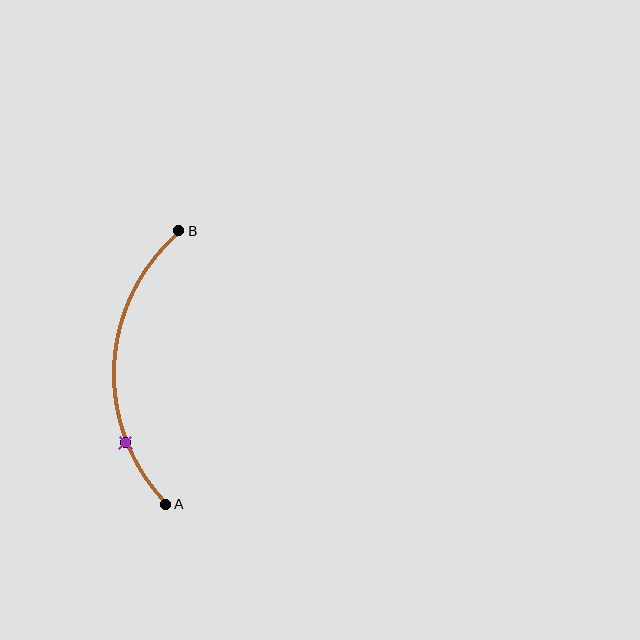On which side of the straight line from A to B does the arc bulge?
The arc bulges to the left of the straight line connecting A and B.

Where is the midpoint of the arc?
The arc midpoint is the point on the curve farthest from the straight line joining A and B. It sits to the left of that line.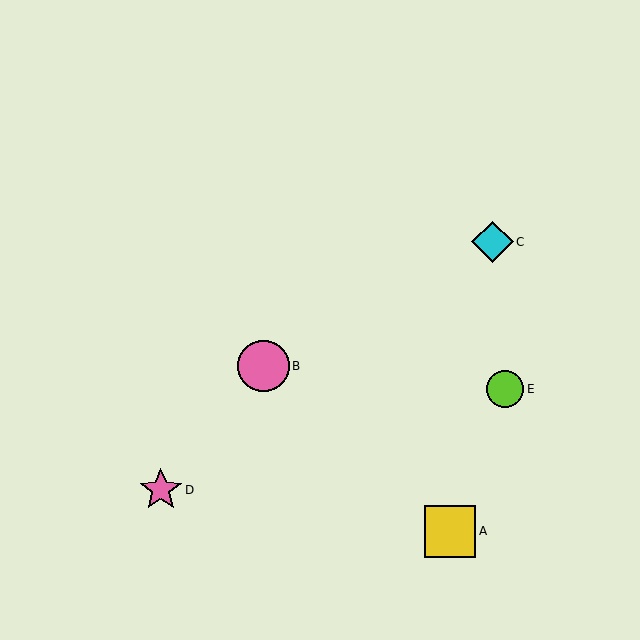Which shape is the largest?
The yellow square (labeled A) is the largest.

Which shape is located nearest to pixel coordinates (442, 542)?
The yellow square (labeled A) at (450, 531) is nearest to that location.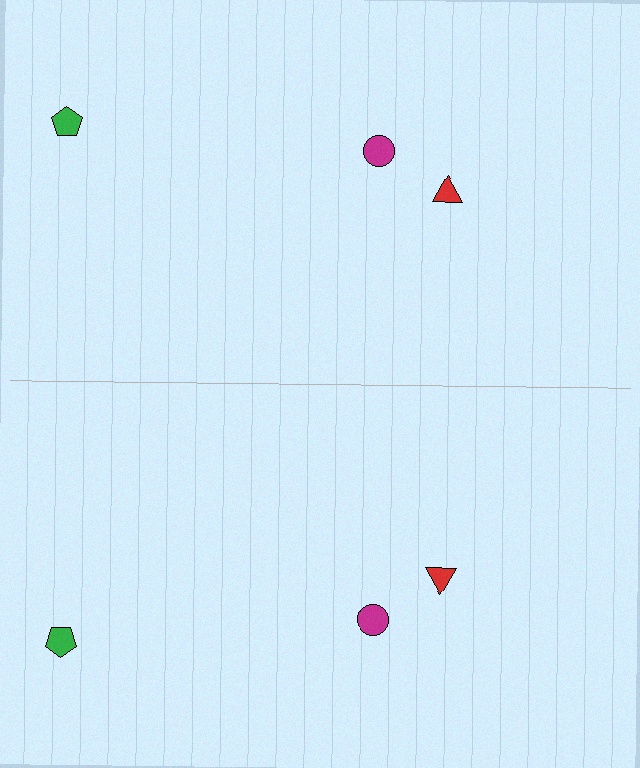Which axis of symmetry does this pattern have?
The pattern has a horizontal axis of symmetry running through the center of the image.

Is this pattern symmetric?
Yes, this pattern has bilateral (reflection) symmetry.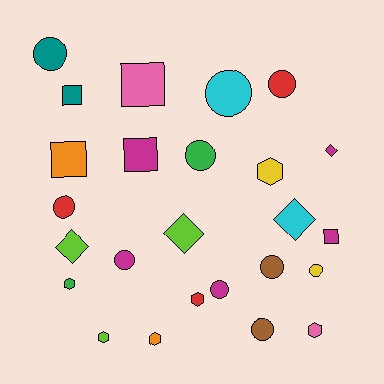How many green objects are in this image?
There are 2 green objects.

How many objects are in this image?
There are 25 objects.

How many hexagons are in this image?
There are 6 hexagons.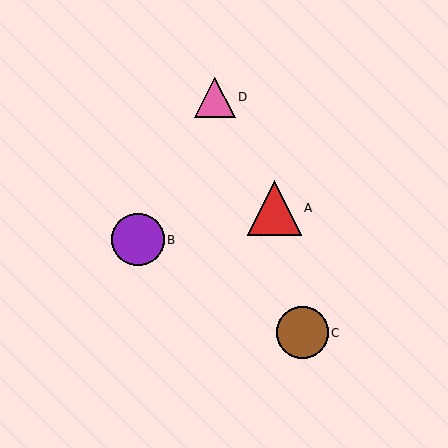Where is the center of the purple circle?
The center of the purple circle is at (138, 240).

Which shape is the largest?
The red triangle (labeled A) is the largest.